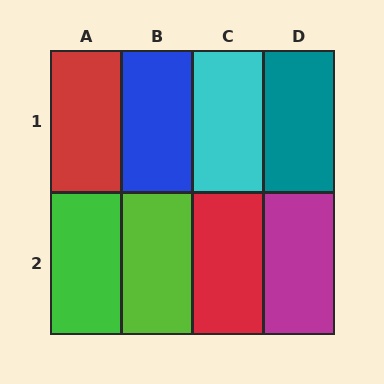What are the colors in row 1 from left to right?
Red, blue, cyan, teal.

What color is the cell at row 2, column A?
Green.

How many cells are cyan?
1 cell is cyan.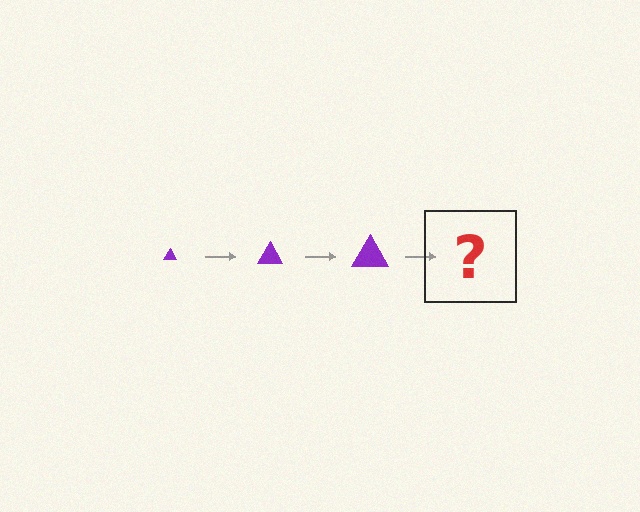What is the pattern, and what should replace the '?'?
The pattern is that the triangle gets progressively larger each step. The '?' should be a purple triangle, larger than the previous one.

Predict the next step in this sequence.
The next step is a purple triangle, larger than the previous one.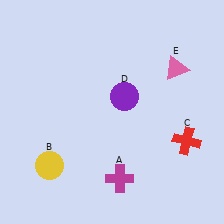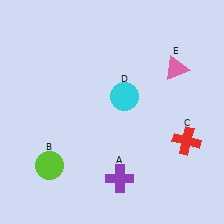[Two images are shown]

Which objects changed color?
A changed from magenta to purple. B changed from yellow to lime. D changed from purple to cyan.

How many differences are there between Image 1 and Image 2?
There are 3 differences between the two images.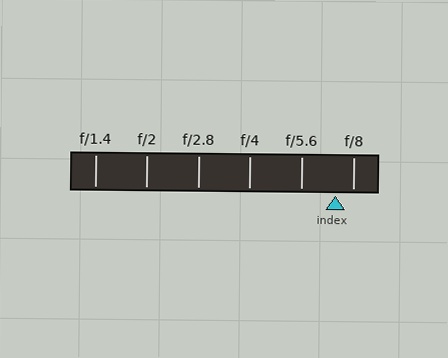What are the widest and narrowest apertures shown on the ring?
The widest aperture shown is f/1.4 and the narrowest is f/8.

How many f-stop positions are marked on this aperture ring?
There are 6 f-stop positions marked.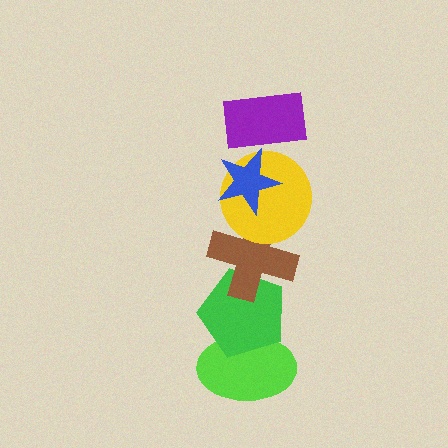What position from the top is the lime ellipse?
The lime ellipse is 6th from the top.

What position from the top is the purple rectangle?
The purple rectangle is 1st from the top.